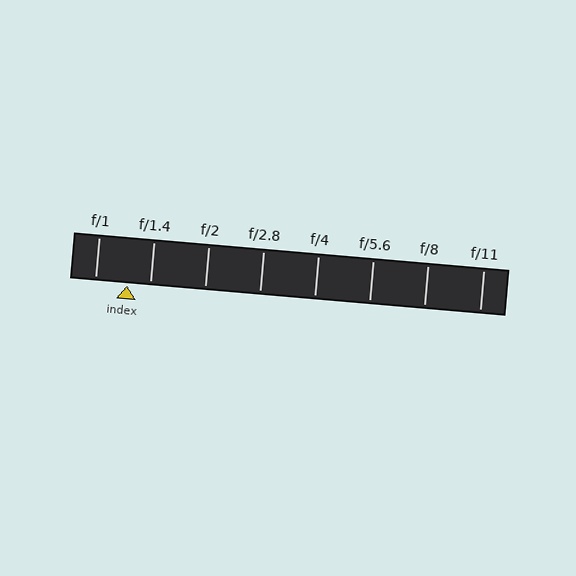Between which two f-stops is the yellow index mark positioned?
The index mark is between f/1 and f/1.4.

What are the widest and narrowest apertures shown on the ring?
The widest aperture shown is f/1 and the narrowest is f/11.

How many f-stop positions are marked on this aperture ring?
There are 8 f-stop positions marked.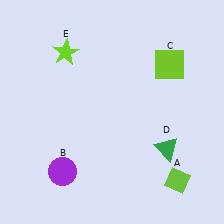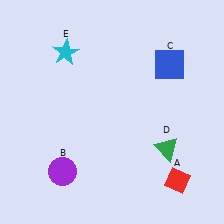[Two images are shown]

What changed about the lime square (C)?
In Image 1, C is lime. In Image 2, it changed to blue.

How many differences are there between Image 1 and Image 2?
There are 3 differences between the two images.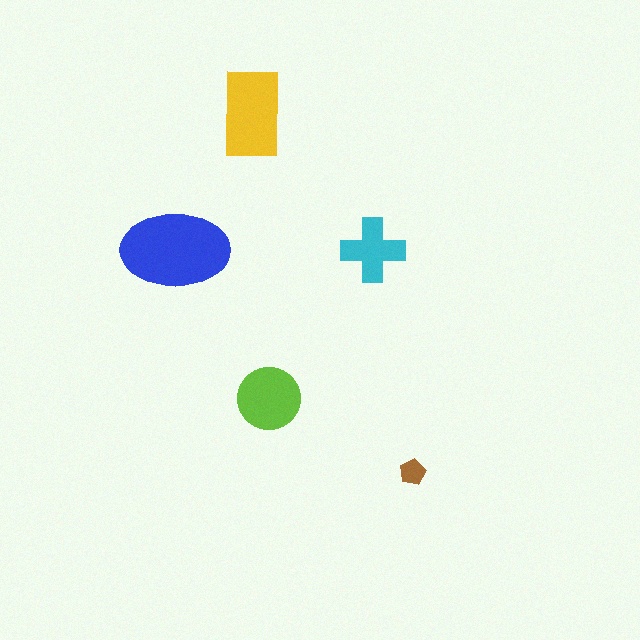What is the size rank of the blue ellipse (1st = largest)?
1st.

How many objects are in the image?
There are 5 objects in the image.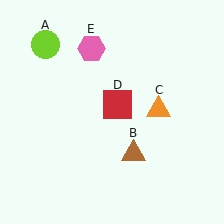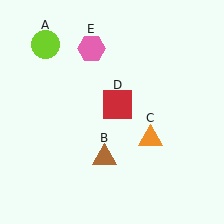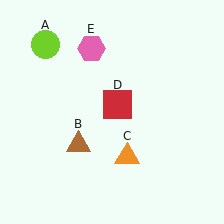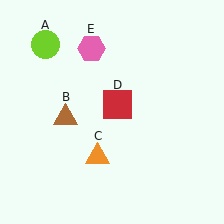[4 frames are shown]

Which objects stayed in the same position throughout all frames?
Lime circle (object A) and red square (object D) and pink hexagon (object E) remained stationary.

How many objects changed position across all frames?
2 objects changed position: brown triangle (object B), orange triangle (object C).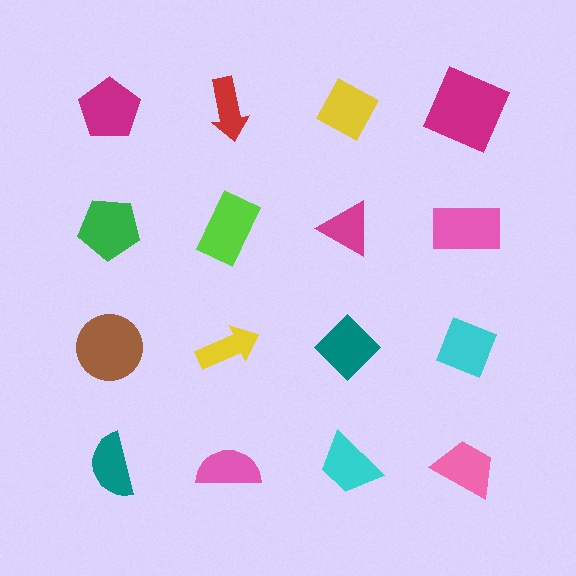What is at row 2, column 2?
A lime rectangle.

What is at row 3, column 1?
A brown circle.